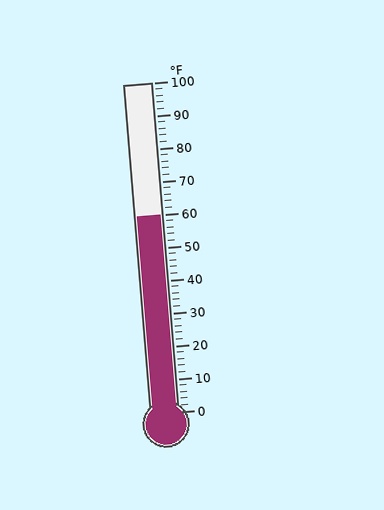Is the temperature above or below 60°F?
The temperature is at 60°F.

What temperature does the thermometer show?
The thermometer shows approximately 60°F.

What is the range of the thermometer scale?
The thermometer scale ranges from 0°F to 100°F.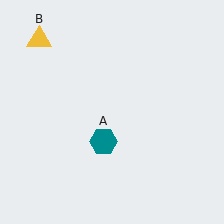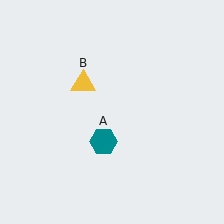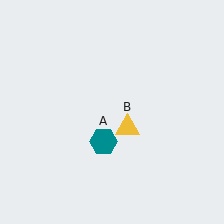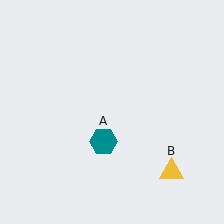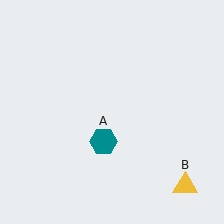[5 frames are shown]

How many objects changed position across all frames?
1 object changed position: yellow triangle (object B).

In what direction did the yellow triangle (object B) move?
The yellow triangle (object B) moved down and to the right.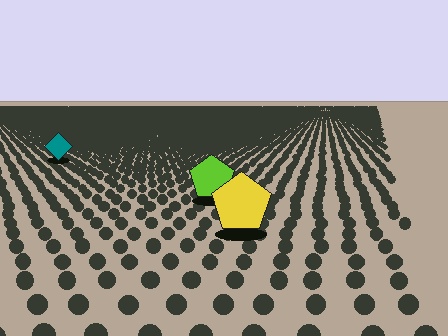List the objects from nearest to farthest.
From nearest to farthest: the yellow pentagon, the lime pentagon, the teal diamond.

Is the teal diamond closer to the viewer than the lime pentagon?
No. The lime pentagon is closer — you can tell from the texture gradient: the ground texture is coarser near it.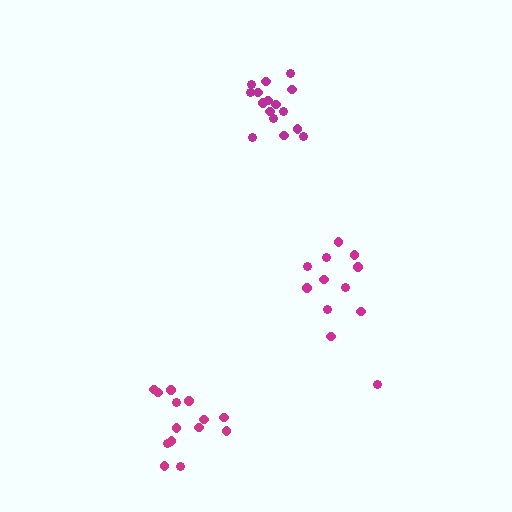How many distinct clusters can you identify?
There are 3 distinct clusters.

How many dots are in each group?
Group 1: 12 dots, Group 2: 14 dots, Group 3: 16 dots (42 total).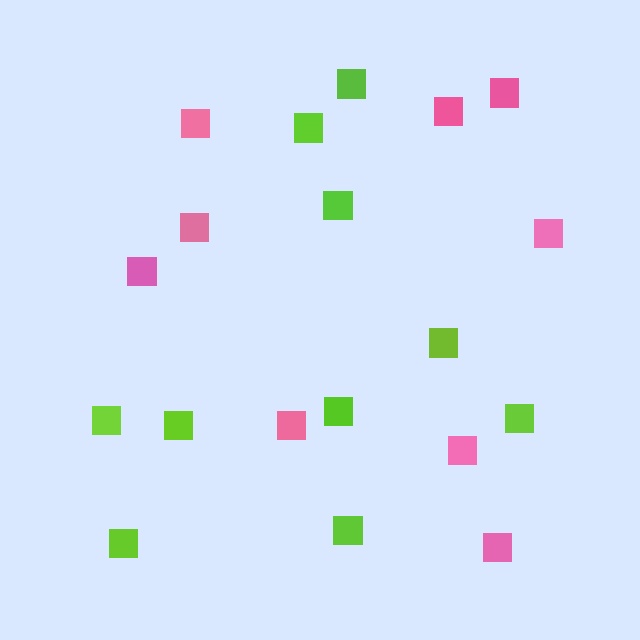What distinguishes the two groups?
There are 2 groups: one group of pink squares (9) and one group of lime squares (10).